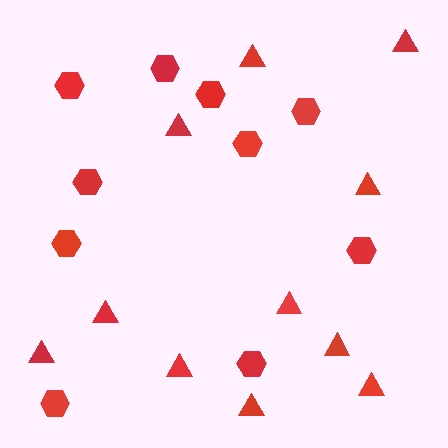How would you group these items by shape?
There are 2 groups: one group of hexagons (10) and one group of triangles (11).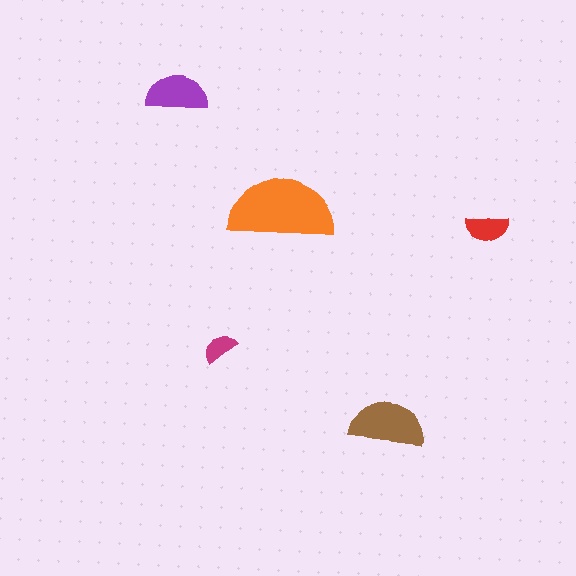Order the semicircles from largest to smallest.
the orange one, the brown one, the purple one, the red one, the magenta one.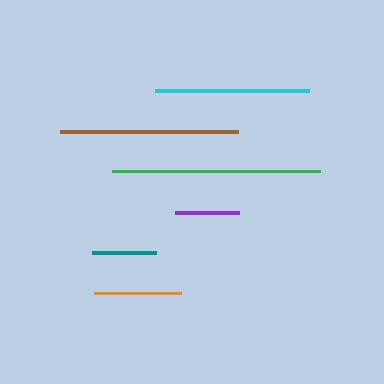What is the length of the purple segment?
The purple segment is approximately 64 pixels long.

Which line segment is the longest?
The green line is the longest at approximately 209 pixels.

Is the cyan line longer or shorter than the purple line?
The cyan line is longer than the purple line.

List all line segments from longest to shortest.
From longest to shortest: green, brown, cyan, orange, purple, teal.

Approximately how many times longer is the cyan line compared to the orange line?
The cyan line is approximately 1.8 times the length of the orange line.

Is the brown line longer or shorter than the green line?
The green line is longer than the brown line.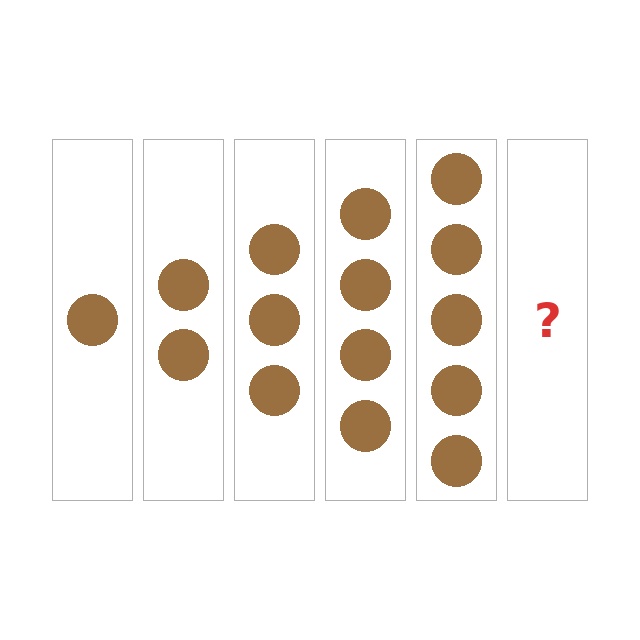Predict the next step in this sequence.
The next step is 6 circles.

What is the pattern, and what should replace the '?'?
The pattern is that each step adds one more circle. The '?' should be 6 circles.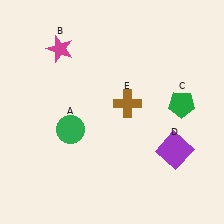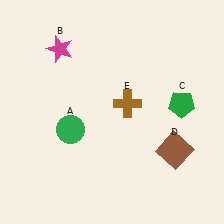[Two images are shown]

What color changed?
The square (D) changed from purple in Image 1 to brown in Image 2.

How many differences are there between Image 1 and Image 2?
There is 1 difference between the two images.